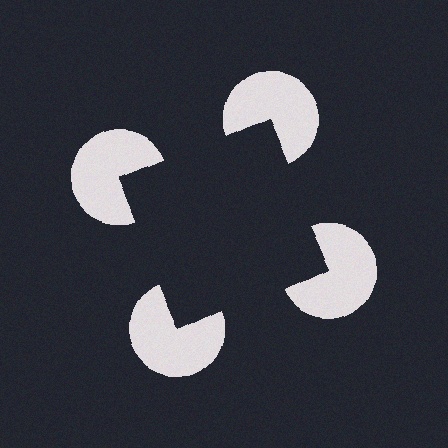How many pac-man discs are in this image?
There are 4 — one at each vertex of the illusory square.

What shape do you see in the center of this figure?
An illusory square — its edges are inferred from the aligned wedge cuts in the pac-man discs, not physically drawn.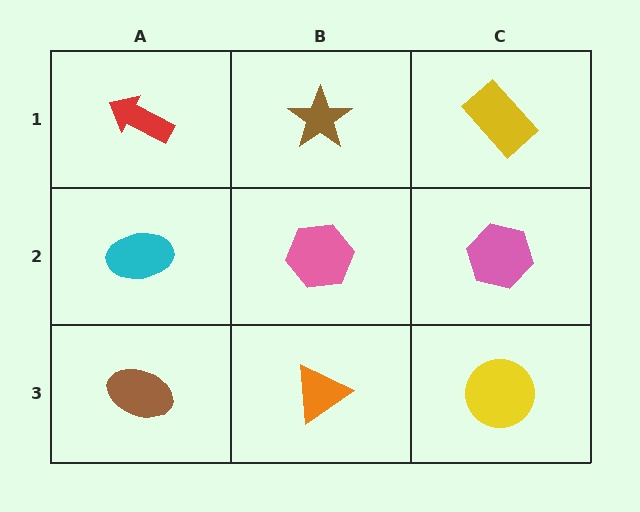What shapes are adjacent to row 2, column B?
A brown star (row 1, column B), an orange triangle (row 3, column B), a cyan ellipse (row 2, column A), a pink hexagon (row 2, column C).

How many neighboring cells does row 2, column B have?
4.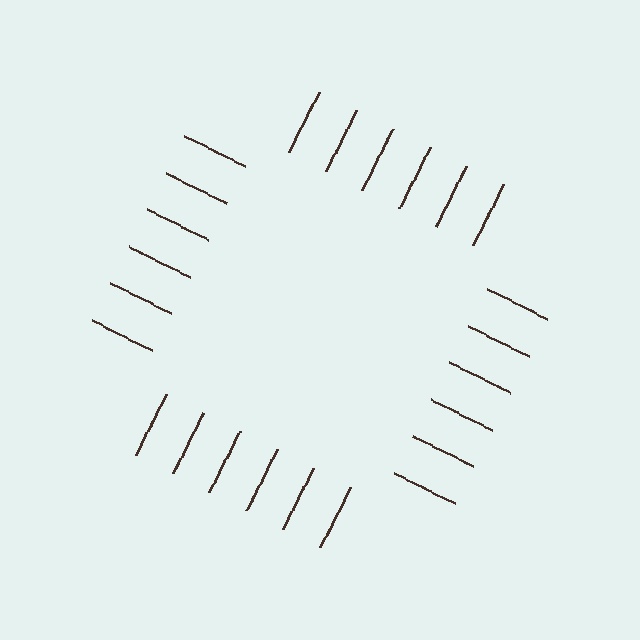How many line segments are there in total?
24 — 6 along each of the 4 edges.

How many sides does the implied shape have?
4 sides — the line-ends trace a square.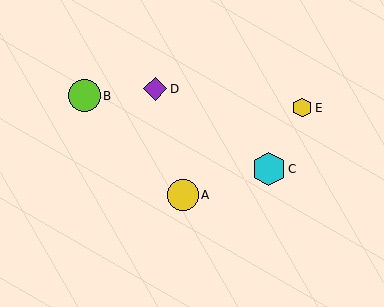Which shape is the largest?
The cyan hexagon (labeled C) is the largest.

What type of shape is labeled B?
Shape B is a lime circle.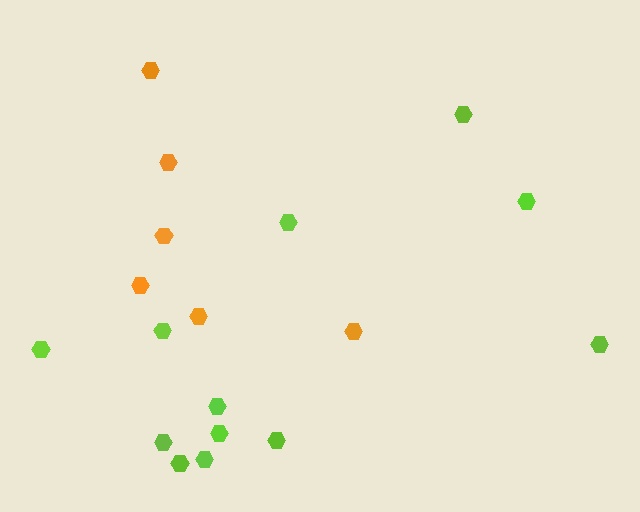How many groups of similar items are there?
There are 2 groups: one group of orange hexagons (6) and one group of lime hexagons (12).